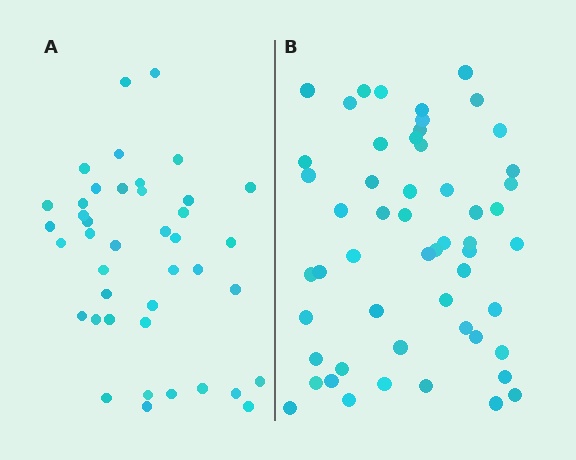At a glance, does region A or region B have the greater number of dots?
Region B (the right region) has more dots.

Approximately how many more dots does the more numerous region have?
Region B has approximately 15 more dots than region A.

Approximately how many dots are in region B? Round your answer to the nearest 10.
About 50 dots. (The exact count is 54, which rounds to 50.)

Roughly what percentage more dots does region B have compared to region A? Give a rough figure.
About 30% more.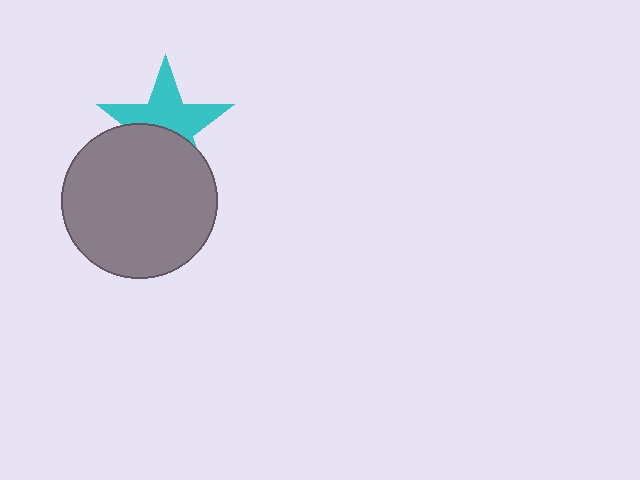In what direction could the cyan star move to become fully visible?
The cyan star could move up. That would shift it out from behind the gray circle entirely.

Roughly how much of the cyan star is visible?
About half of it is visible (roughly 56%).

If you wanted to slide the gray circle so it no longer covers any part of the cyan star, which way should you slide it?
Slide it down — that is the most direct way to separate the two shapes.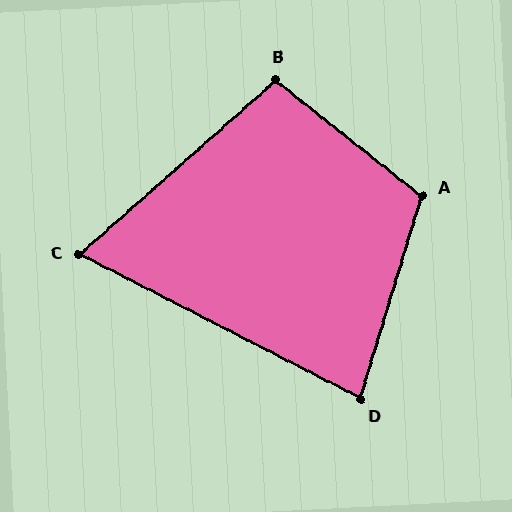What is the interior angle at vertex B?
Approximately 100 degrees (obtuse).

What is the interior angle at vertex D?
Approximately 80 degrees (acute).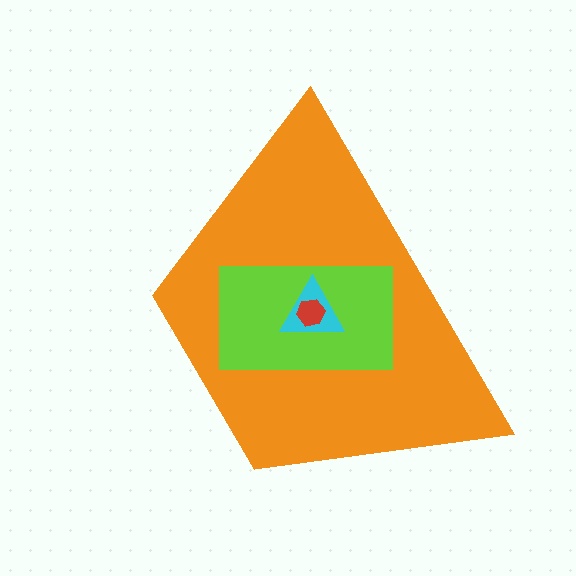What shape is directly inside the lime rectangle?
The cyan triangle.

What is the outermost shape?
The orange trapezoid.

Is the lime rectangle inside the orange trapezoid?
Yes.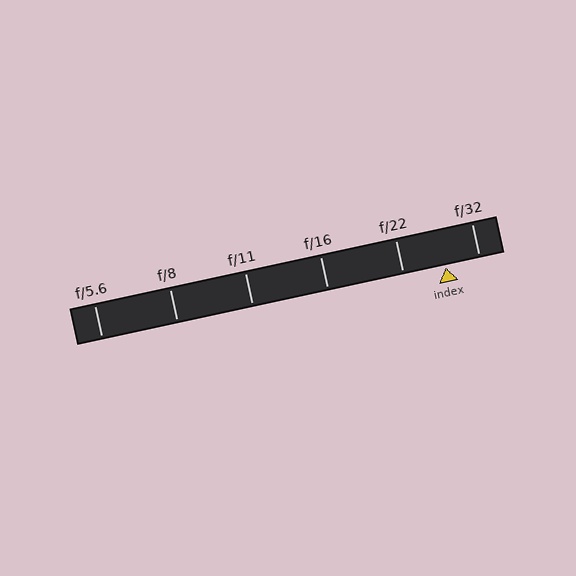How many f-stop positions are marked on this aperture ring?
There are 6 f-stop positions marked.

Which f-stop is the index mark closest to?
The index mark is closest to f/32.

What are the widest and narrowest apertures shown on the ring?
The widest aperture shown is f/5.6 and the narrowest is f/32.